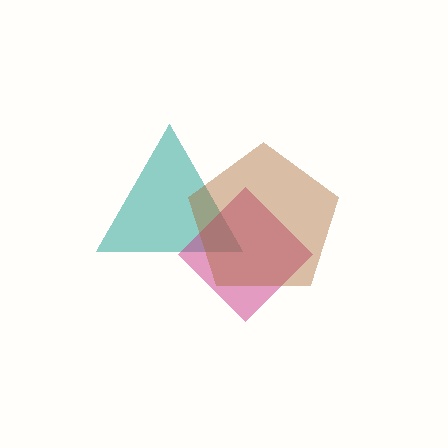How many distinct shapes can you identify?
There are 3 distinct shapes: a teal triangle, a magenta diamond, a brown pentagon.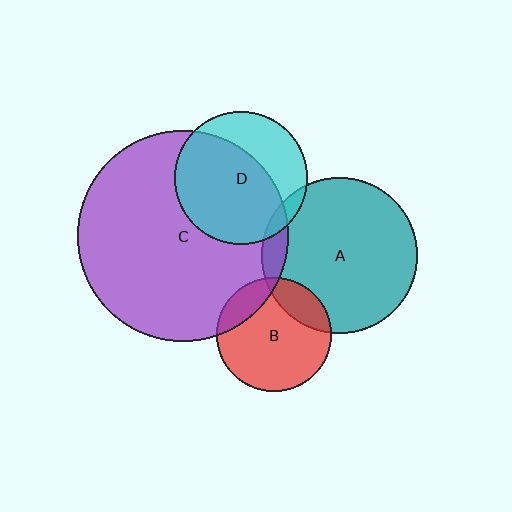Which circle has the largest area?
Circle C (purple).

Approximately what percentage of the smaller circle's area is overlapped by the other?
Approximately 5%.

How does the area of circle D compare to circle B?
Approximately 1.4 times.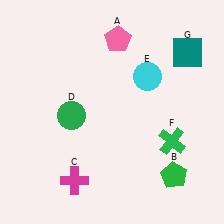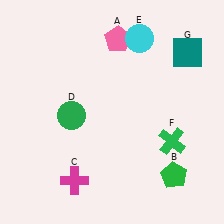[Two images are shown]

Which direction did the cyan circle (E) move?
The cyan circle (E) moved up.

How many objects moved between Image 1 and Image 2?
1 object moved between the two images.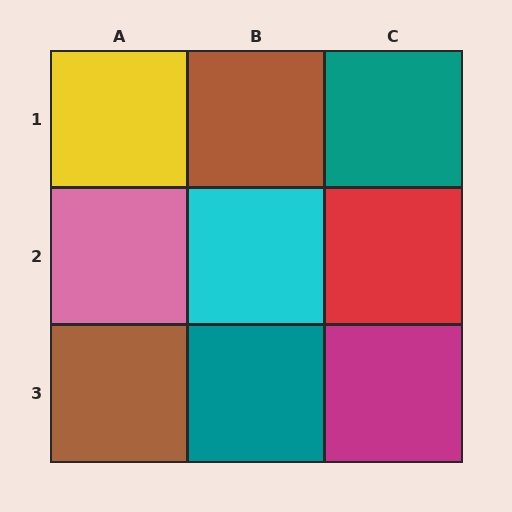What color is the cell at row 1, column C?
Teal.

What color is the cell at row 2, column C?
Red.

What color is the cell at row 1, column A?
Yellow.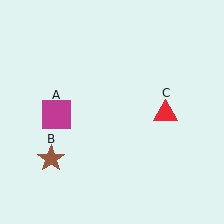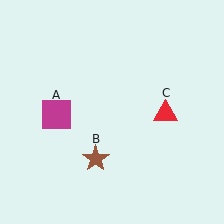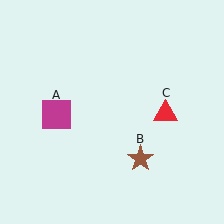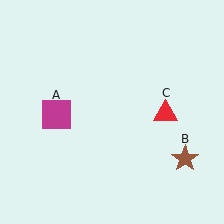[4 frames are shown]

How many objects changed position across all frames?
1 object changed position: brown star (object B).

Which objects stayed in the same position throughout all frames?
Magenta square (object A) and red triangle (object C) remained stationary.